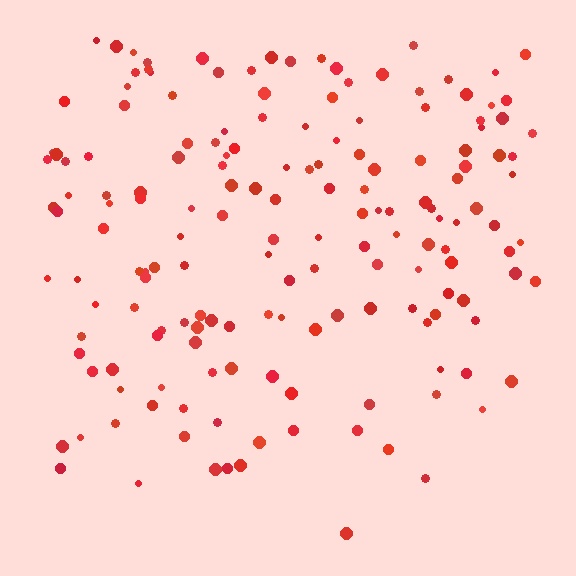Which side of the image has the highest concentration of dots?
The top.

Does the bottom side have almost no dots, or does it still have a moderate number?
Still a moderate number, just noticeably fewer than the top.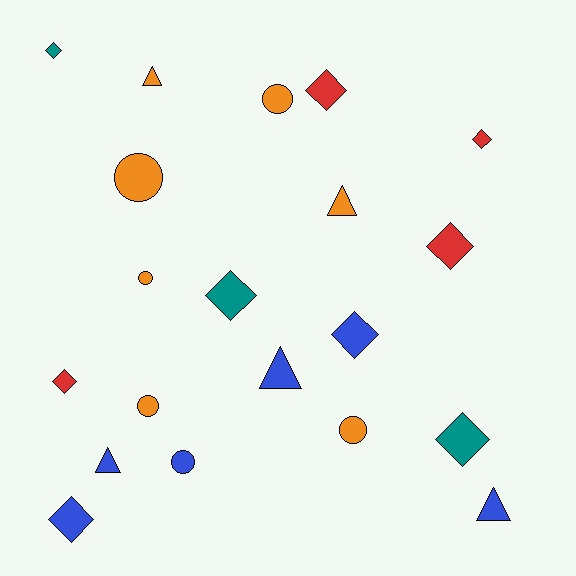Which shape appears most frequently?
Diamond, with 9 objects.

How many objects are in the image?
There are 20 objects.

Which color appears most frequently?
Orange, with 7 objects.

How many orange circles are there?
There are 5 orange circles.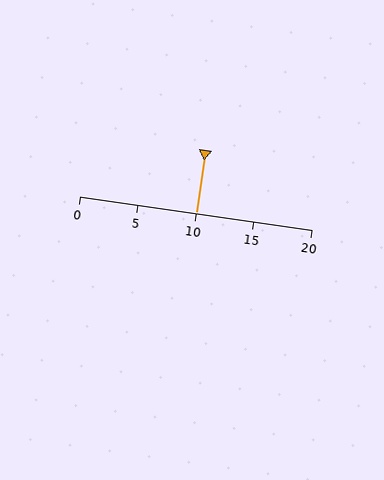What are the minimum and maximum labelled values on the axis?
The axis runs from 0 to 20.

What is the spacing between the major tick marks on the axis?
The major ticks are spaced 5 apart.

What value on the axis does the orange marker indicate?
The marker indicates approximately 10.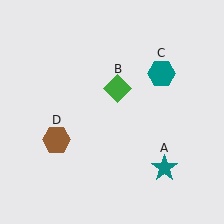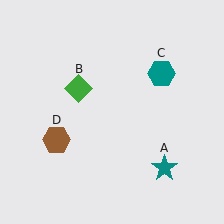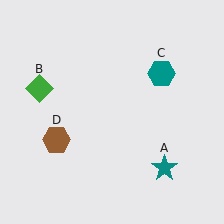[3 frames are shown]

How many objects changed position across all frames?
1 object changed position: green diamond (object B).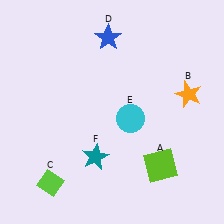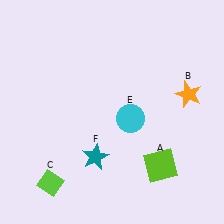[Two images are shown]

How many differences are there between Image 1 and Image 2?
There is 1 difference between the two images.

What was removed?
The blue star (D) was removed in Image 2.